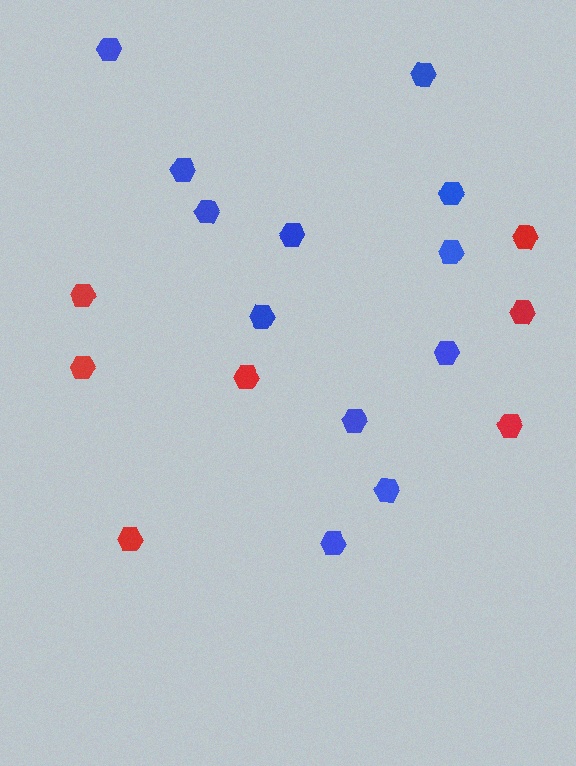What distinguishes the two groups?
There are 2 groups: one group of red hexagons (7) and one group of blue hexagons (12).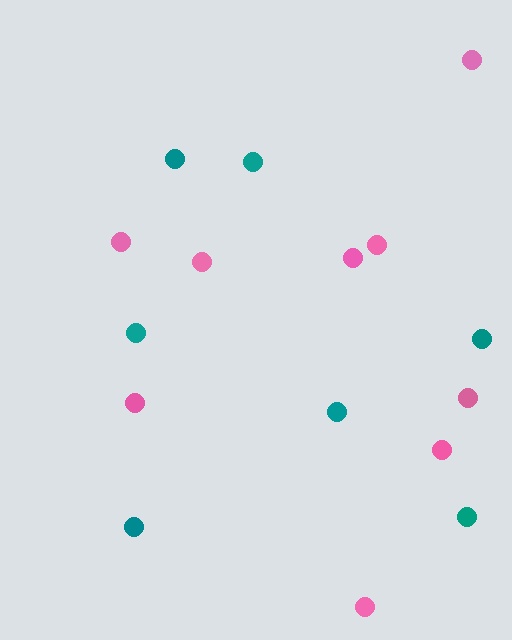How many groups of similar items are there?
There are 2 groups: one group of pink circles (9) and one group of teal circles (7).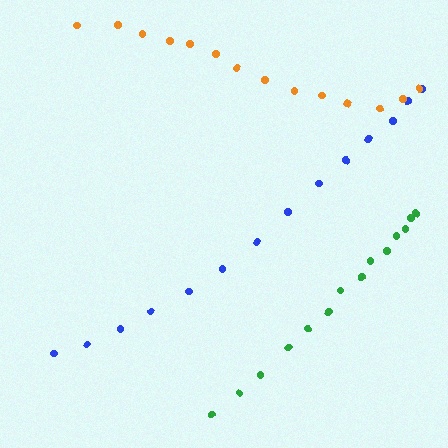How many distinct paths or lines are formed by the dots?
There are 3 distinct paths.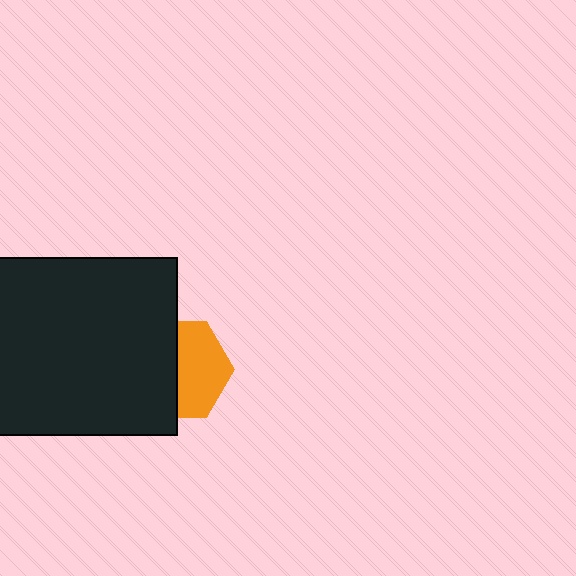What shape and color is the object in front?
The object in front is a black rectangle.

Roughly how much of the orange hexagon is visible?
About half of it is visible (roughly 51%).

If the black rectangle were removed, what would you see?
You would see the complete orange hexagon.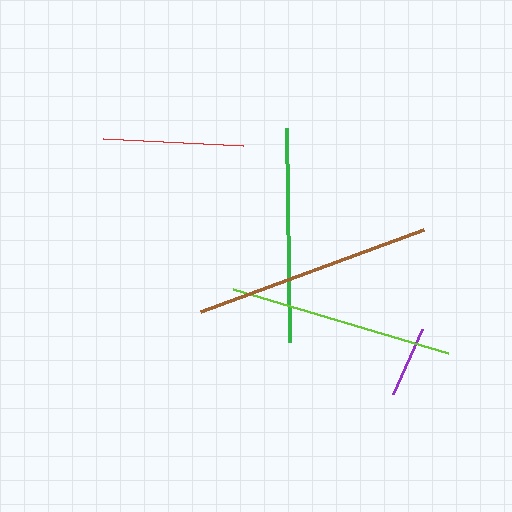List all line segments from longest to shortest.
From longest to shortest: brown, lime, green, red, purple.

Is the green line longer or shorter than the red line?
The green line is longer than the red line.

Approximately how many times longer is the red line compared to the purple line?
The red line is approximately 2.0 times the length of the purple line.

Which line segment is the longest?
The brown line is the longest at approximately 238 pixels.